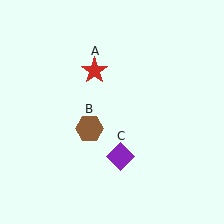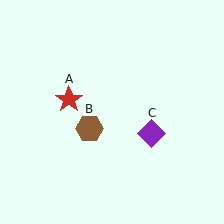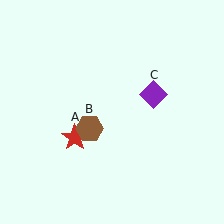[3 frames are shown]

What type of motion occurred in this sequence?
The red star (object A), purple diamond (object C) rotated counterclockwise around the center of the scene.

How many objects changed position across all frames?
2 objects changed position: red star (object A), purple diamond (object C).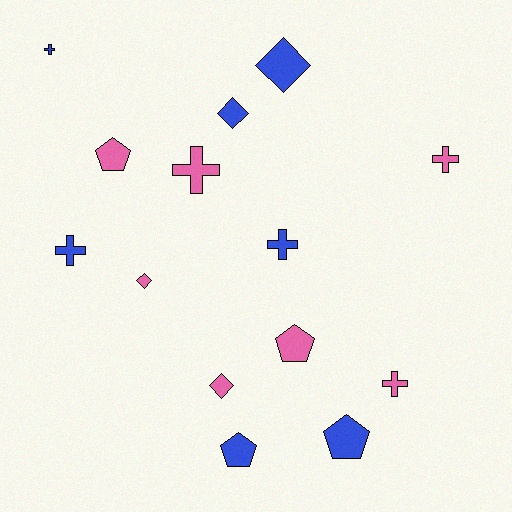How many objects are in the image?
There are 14 objects.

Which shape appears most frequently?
Cross, with 6 objects.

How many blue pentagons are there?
There are 2 blue pentagons.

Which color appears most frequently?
Blue, with 7 objects.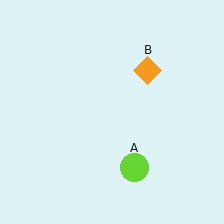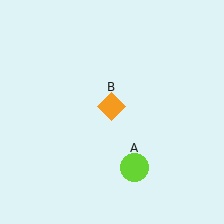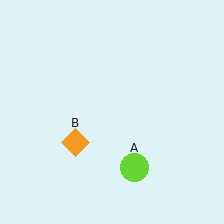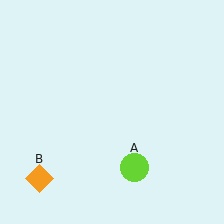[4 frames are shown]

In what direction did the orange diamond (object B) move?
The orange diamond (object B) moved down and to the left.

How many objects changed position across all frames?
1 object changed position: orange diamond (object B).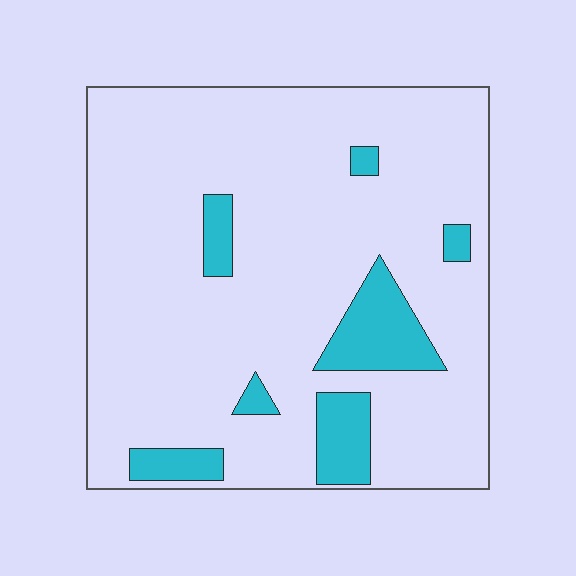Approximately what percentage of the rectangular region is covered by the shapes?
Approximately 15%.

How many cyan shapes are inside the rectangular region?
7.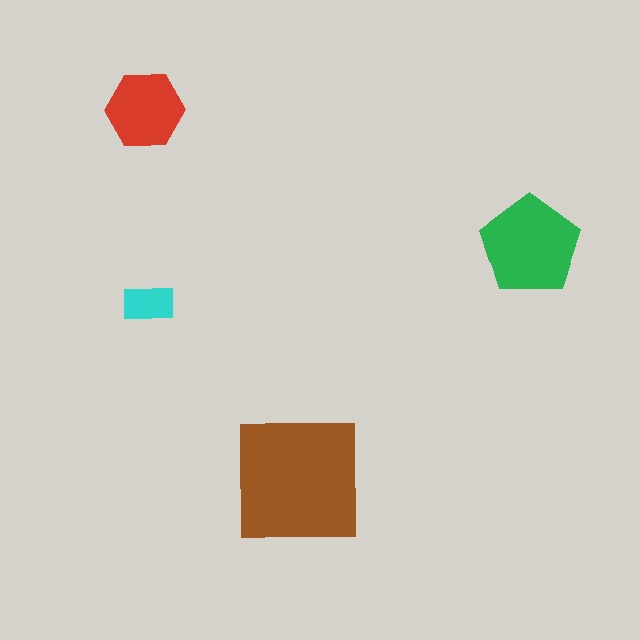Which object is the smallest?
The cyan rectangle.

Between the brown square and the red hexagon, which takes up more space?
The brown square.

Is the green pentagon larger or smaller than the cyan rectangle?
Larger.